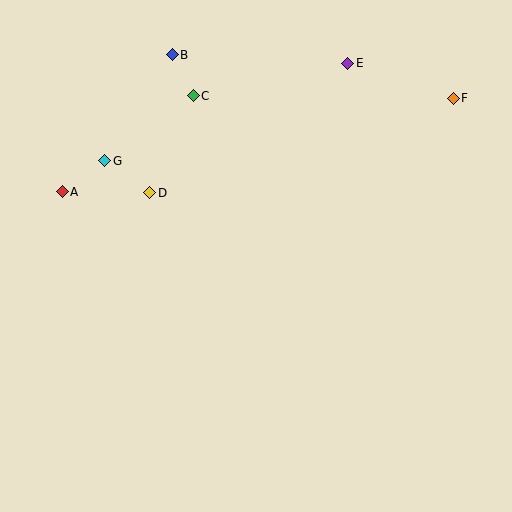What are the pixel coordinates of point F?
Point F is at (453, 98).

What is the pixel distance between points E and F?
The distance between E and F is 111 pixels.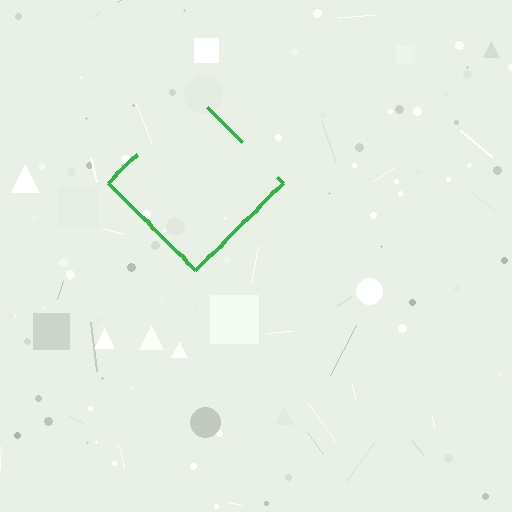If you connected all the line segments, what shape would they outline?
They would outline a diamond.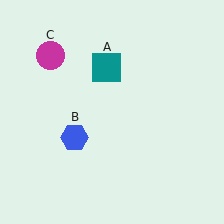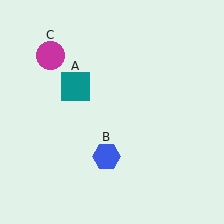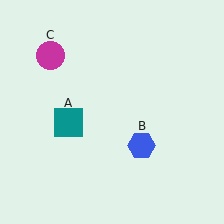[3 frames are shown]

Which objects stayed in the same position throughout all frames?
Magenta circle (object C) remained stationary.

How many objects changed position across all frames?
2 objects changed position: teal square (object A), blue hexagon (object B).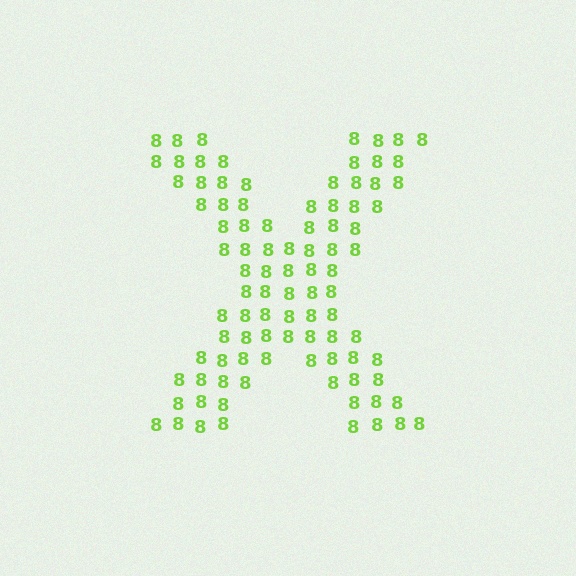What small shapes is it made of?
It is made of small digit 8's.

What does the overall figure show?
The overall figure shows the letter X.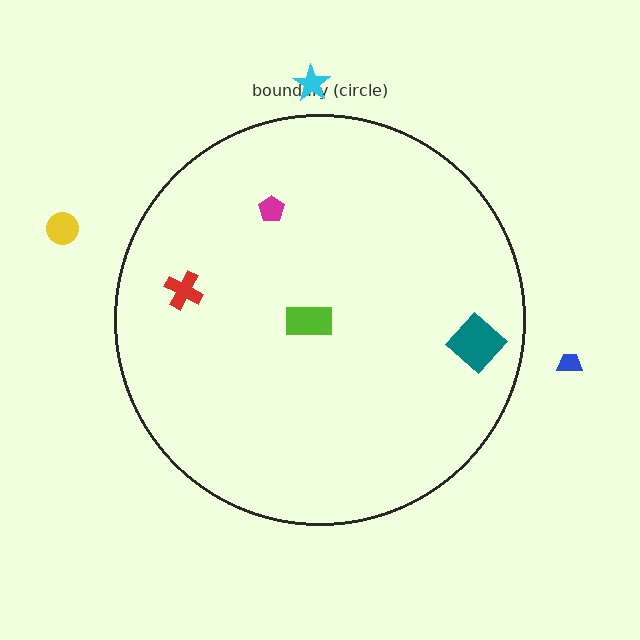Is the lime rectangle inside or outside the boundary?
Inside.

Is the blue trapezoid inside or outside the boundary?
Outside.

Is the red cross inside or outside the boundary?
Inside.